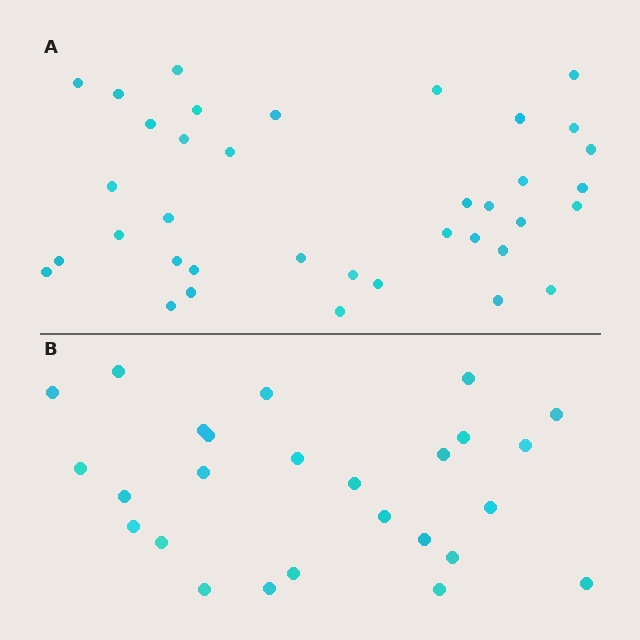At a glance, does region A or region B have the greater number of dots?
Region A (the top region) has more dots.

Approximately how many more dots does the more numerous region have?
Region A has roughly 12 or so more dots than region B.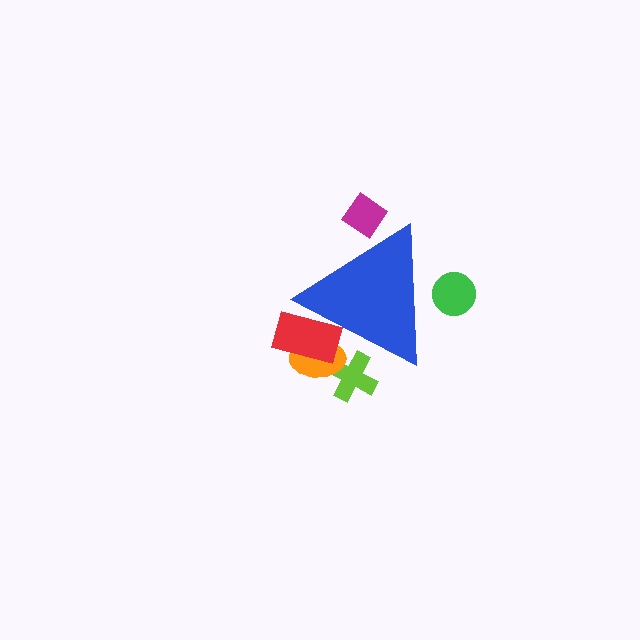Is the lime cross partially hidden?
Yes, the lime cross is partially hidden behind the blue triangle.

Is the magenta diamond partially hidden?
Yes, the magenta diamond is partially hidden behind the blue triangle.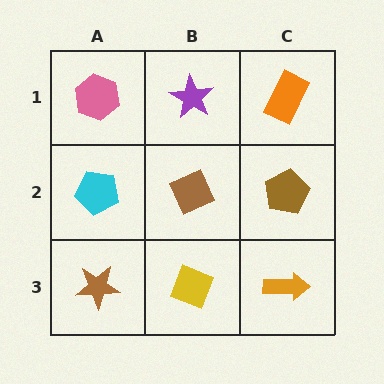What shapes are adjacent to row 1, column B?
A brown diamond (row 2, column B), a pink hexagon (row 1, column A), an orange rectangle (row 1, column C).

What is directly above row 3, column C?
A brown pentagon.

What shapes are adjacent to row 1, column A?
A cyan pentagon (row 2, column A), a purple star (row 1, column B).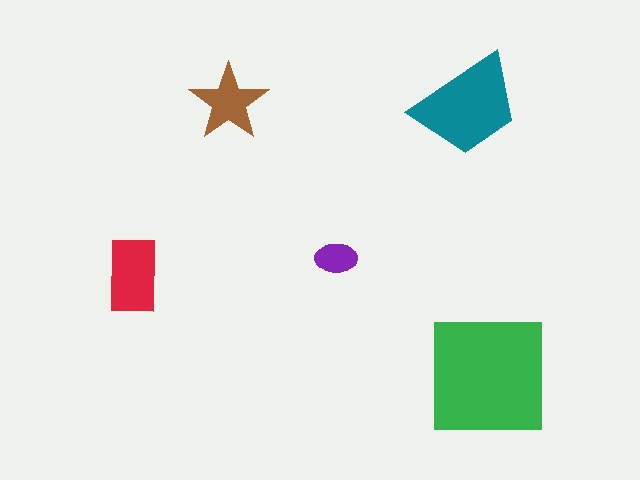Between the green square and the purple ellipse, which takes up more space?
The green square.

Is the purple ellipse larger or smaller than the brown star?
Smaller.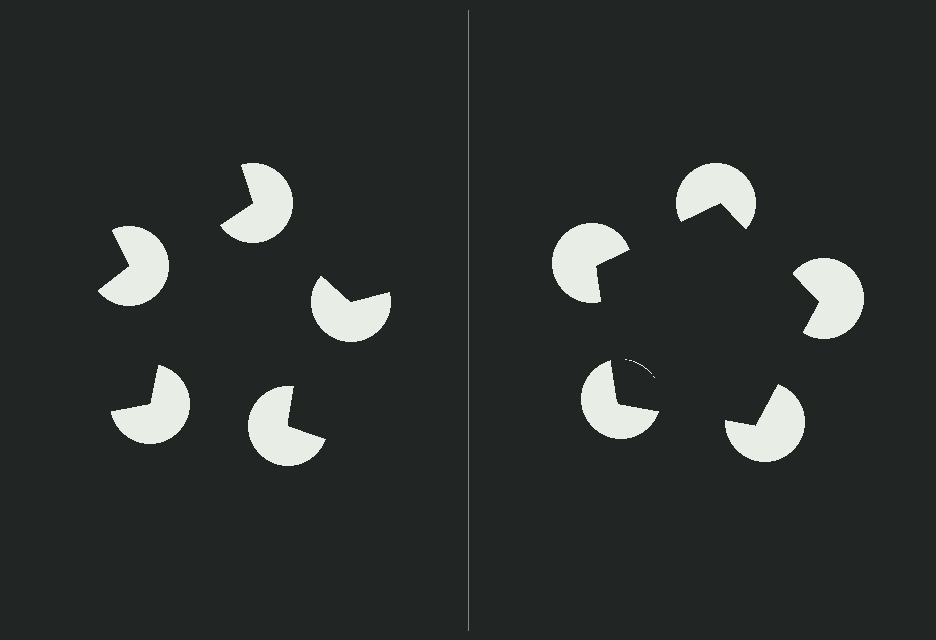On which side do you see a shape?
An illusory pentagon appears on the right side. On the left side the wedge cuts are rotated, so no coherent shape forms.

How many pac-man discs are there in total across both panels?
10 — 5 on each side.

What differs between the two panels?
The pac-man discs are positioned identically on both sides; only the wedge orientations differ. On the right they align to a pentagon; on the left they are misaligned.